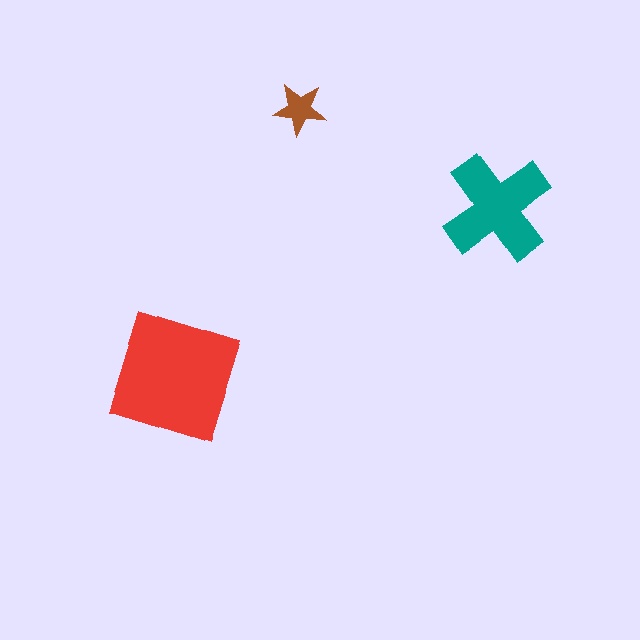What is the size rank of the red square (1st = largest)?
1st.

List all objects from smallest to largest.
The brown star, the teal cross, the red square.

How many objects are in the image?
There are 3 objects in the image.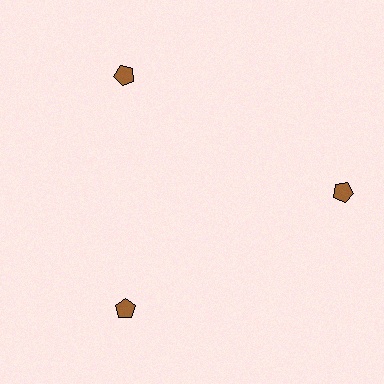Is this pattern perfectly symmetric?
No. The 3 brown pentagons are arranged in a ring, but one element near the 3 o'clock position is pushed outward from the center, breaking the 3-fold rotational symmetry.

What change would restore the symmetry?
The symmetry would be restored by moving it inward, back onto the ring so that all 3 pentagons sit at equal angles and equal distance from the center.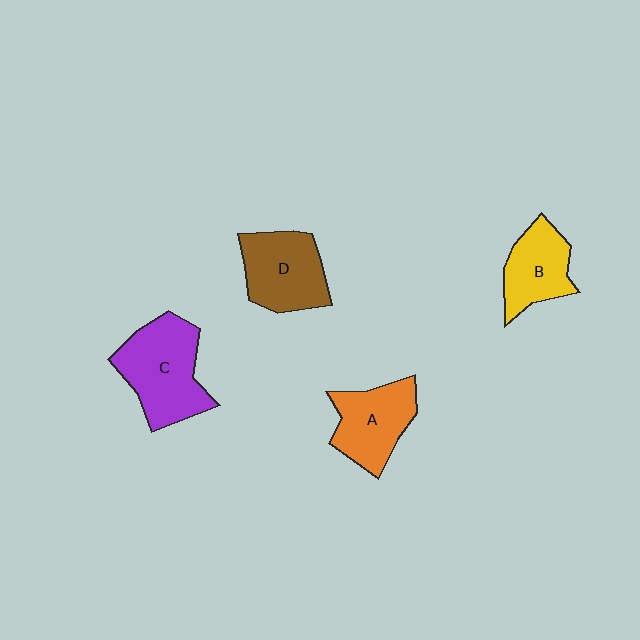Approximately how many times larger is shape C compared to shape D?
Approximately 1.2 times.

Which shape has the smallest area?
Shape B (yellow).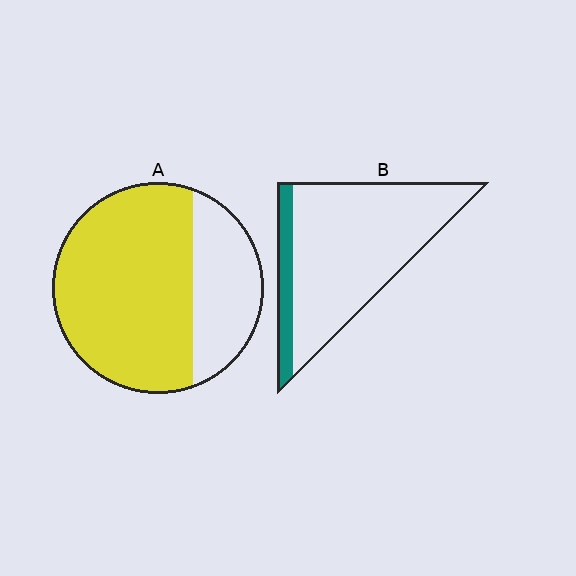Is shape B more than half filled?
No.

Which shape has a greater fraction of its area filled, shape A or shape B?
Shape A.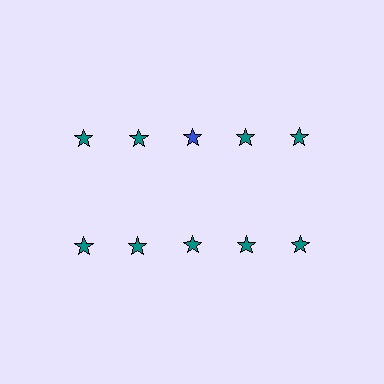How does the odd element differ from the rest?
It has a different color: blue instead of teal.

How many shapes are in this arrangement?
There are 10 shapes arranged in a grid pattern.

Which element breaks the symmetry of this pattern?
The blue star in the top row, center column breaks the symmetry. All other shapes are teal stars.